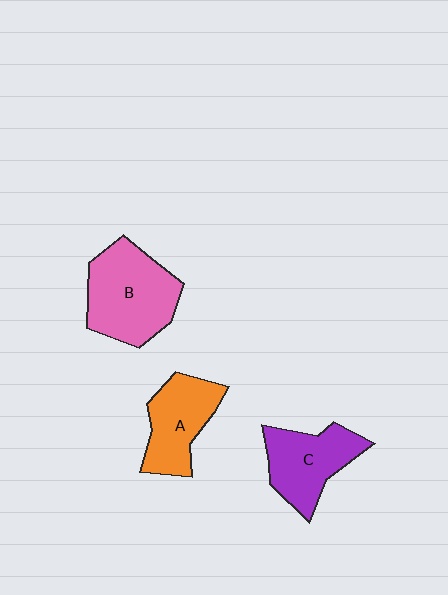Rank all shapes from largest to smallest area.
From largest to smallest: B (pink), C (purple), A (orange).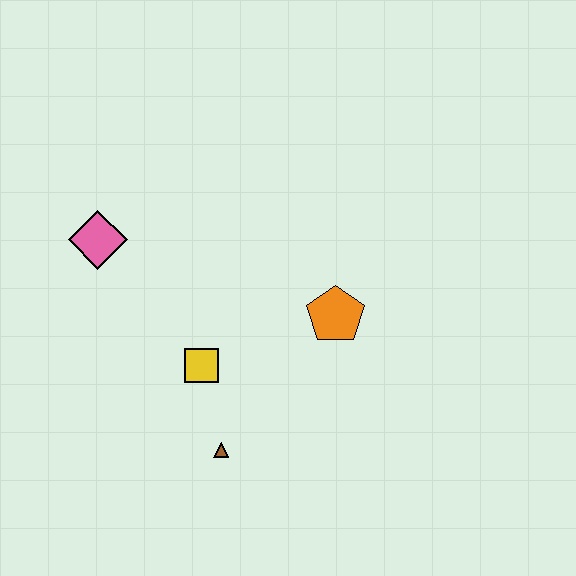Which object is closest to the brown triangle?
The yellow square is closest to the brown triangle.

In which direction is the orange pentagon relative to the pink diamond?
The orange pentagon is to the right of the pink diamond.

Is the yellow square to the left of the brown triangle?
Yes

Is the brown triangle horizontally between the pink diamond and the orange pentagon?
Yes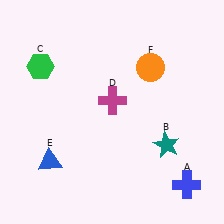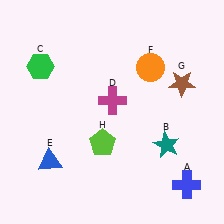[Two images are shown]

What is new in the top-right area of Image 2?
A brown star (G) was added in the top-right area of Image 2.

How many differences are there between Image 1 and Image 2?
There are 2 differences between the two images.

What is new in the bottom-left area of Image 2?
A lime pentagon (H) was added in the bottom-left area of Image 2.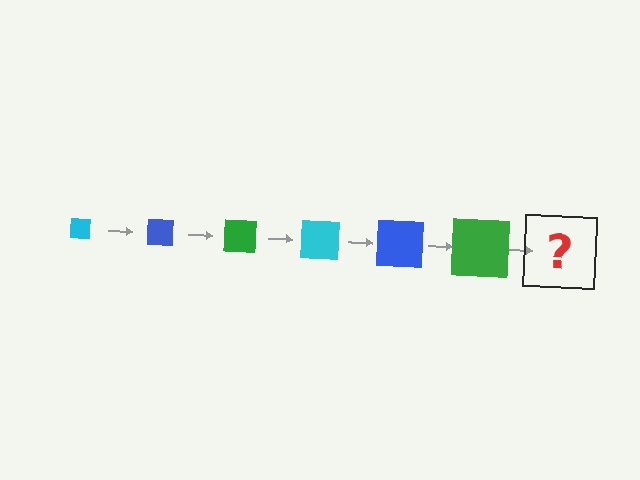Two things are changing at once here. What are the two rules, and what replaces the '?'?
The two rules are that the square grows larger each step and the color cycles through cyan, blue, and green. The '?' should be a cyan square, larger than the previous one.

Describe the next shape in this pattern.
It should be a cyan square, larger than the previous one.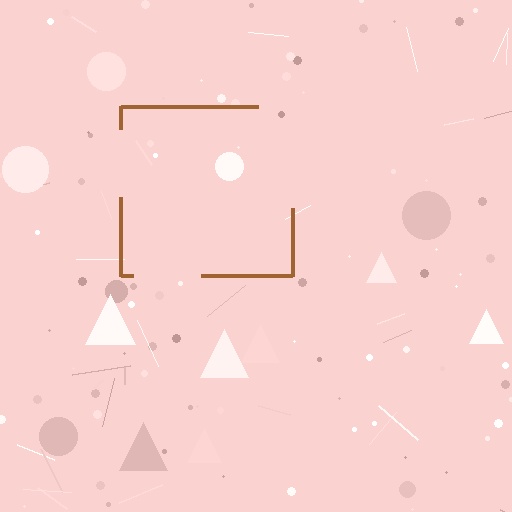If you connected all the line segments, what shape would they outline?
They would outline a square.